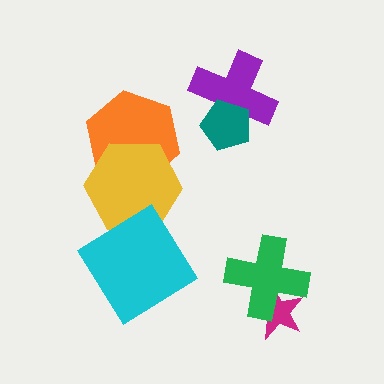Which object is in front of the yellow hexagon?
The cyan diamond is in front of the yellow hexagon.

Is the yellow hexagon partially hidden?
Yes, it is partially covered by another shape.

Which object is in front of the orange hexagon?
The yellow hexagon is in front of the orange hexagon.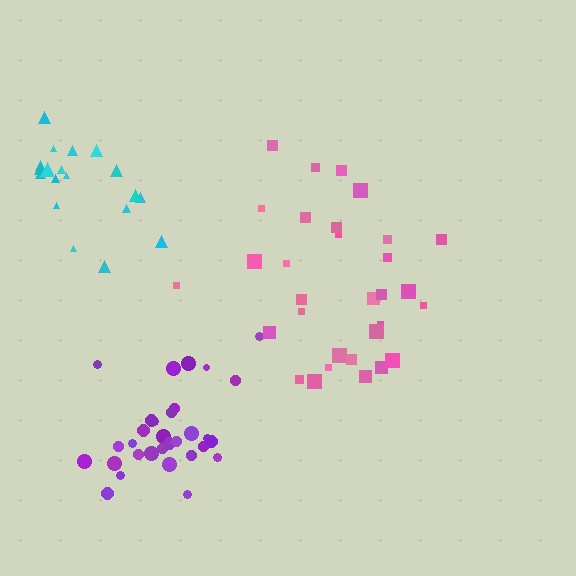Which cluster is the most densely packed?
Purple.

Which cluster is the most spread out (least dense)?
Pink.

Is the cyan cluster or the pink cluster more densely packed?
Cyan.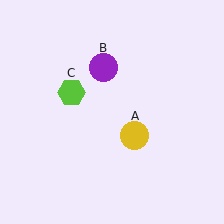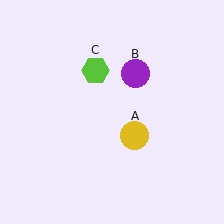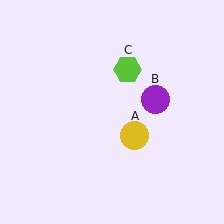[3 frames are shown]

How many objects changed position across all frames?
2 objects changed position: purple circle (object B), lime hexagon (object C).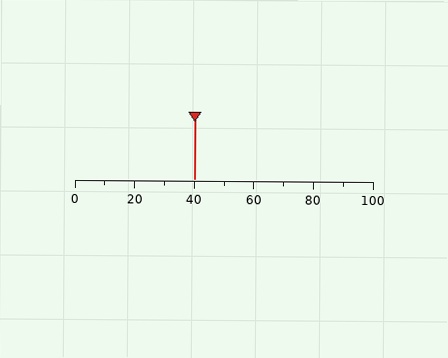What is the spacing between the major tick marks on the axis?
The major ticks are spaced 20 apart.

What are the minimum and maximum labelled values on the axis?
The axis runs from 0 to 100.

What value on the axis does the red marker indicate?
The marker indicates approximately 40.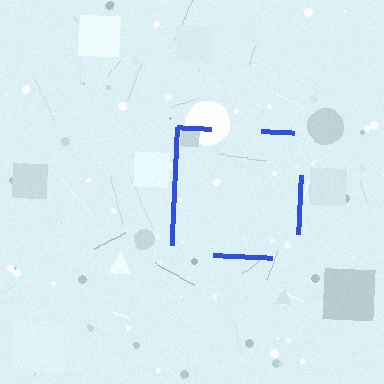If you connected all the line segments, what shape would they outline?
They would outline a square.